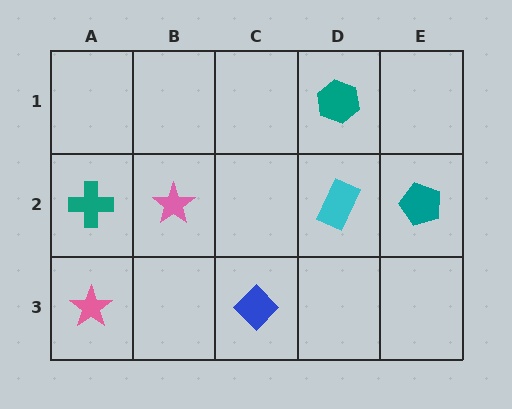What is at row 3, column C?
A blue diamond.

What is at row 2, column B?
A pink star.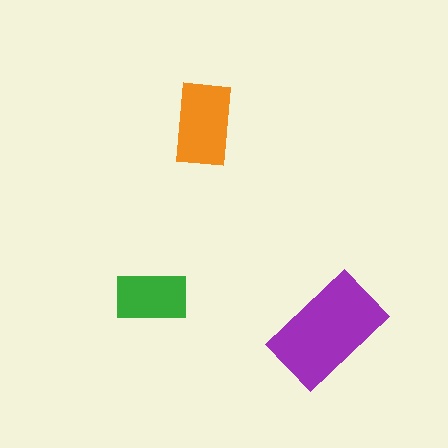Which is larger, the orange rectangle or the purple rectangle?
The purple one.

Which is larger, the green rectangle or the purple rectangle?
The purple one.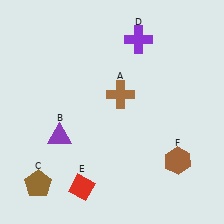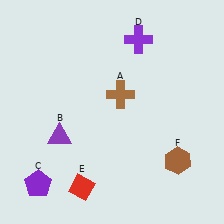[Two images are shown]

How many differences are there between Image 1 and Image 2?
There is 1 difference between the two images.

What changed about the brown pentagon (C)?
In Image 1, C is brown. In Image 2, it changed to purple.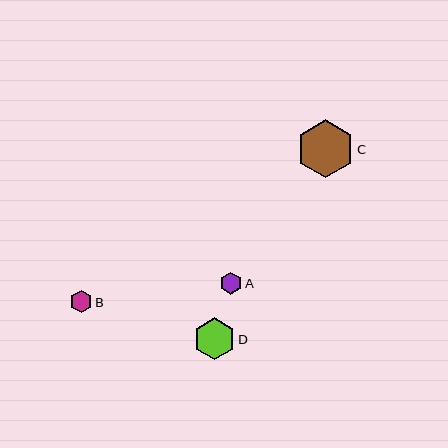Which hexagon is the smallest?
Hexagon A is the smallest with a size of approximately 22 pixels.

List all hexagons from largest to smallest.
From largest to smallest: C, D, B, A.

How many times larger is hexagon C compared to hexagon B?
Hexagon C is approximately 2.6 times the size of hexagon B.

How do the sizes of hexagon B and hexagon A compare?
Hexagon B and hexagon A are approximately the same size.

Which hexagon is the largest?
Hexagon C is the largest with a size of approximately 58 pixels.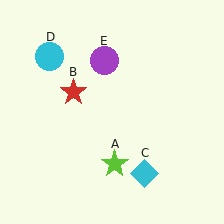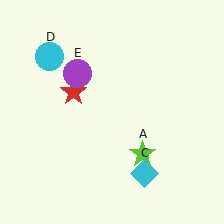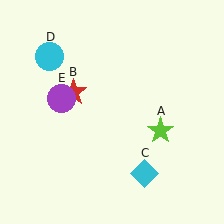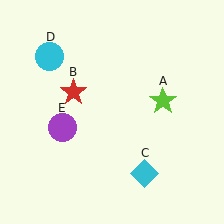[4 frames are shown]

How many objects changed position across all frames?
2 objects changed position: lime star (object A), purple circle (object E).